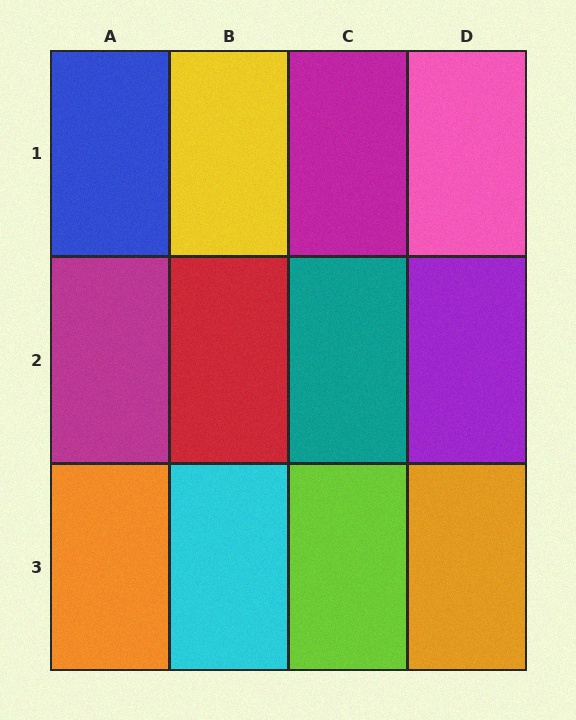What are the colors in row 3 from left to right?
Orange, cyan, lime, orange.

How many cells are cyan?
1 cell is cyan.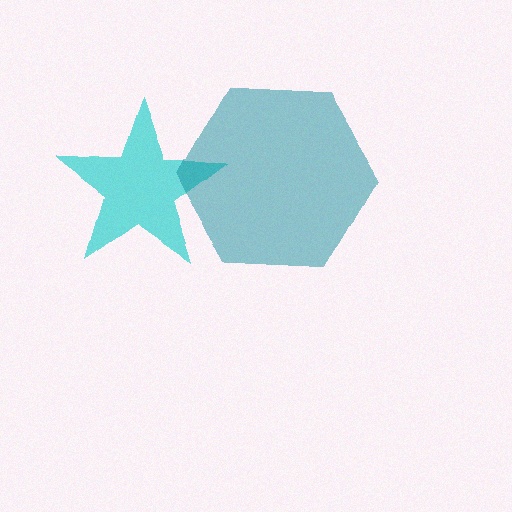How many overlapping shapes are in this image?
There are 2 overlapping shapes in the image.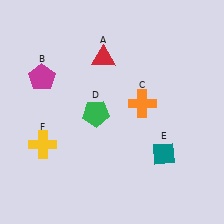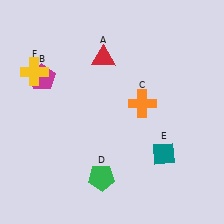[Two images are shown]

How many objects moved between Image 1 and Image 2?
2 objects moved between the two images.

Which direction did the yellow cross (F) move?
The yellow cross (F) moved up.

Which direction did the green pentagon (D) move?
The green pentagon (D) moved down.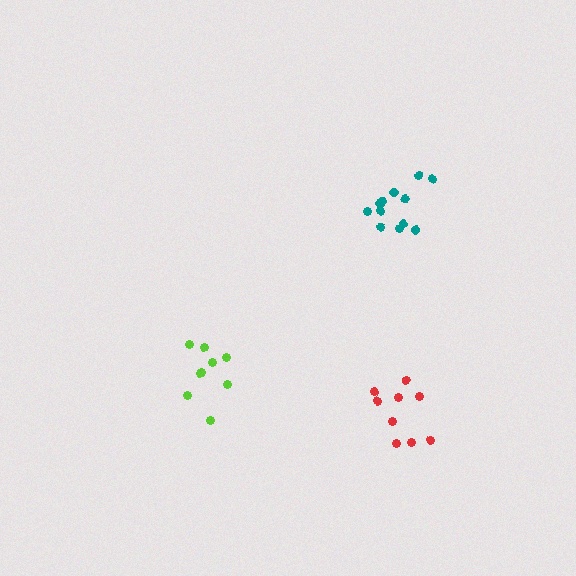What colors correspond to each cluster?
The clusters are colored: lime, red, teal.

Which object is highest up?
The teal cluster is topmost.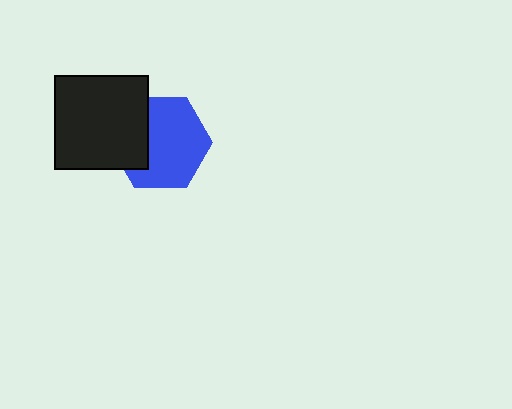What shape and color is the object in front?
The object in front is a black square.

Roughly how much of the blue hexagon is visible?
Most of it is visible (roughly 69%).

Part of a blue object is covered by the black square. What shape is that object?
It is a hexagon.